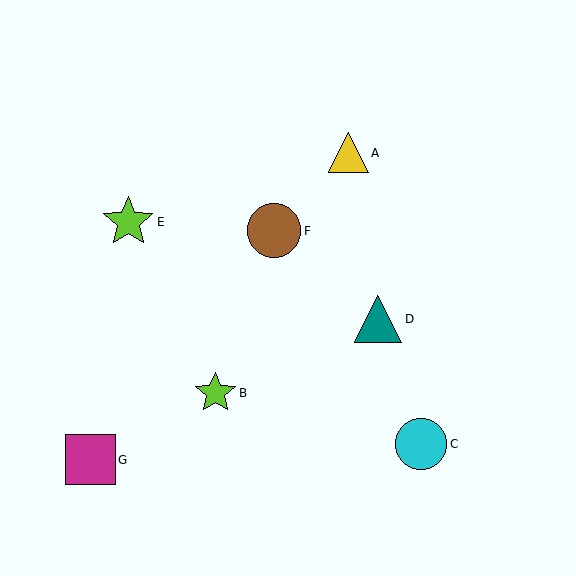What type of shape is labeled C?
Shape C is a cyan circle.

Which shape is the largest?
The brown circle (labeled F) is the largest.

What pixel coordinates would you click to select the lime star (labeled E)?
Click at (128, 222) to select the lime star E.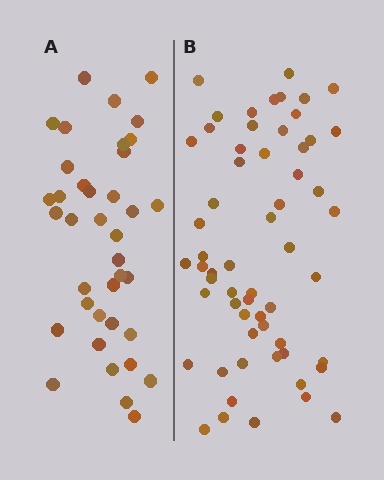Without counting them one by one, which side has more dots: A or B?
Region B (the right region) has more dots.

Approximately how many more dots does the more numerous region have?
Region B has approximately 20 more dots than region A.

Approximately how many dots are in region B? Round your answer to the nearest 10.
About 60 dots. (The exact count is 59, which rounds to 60.)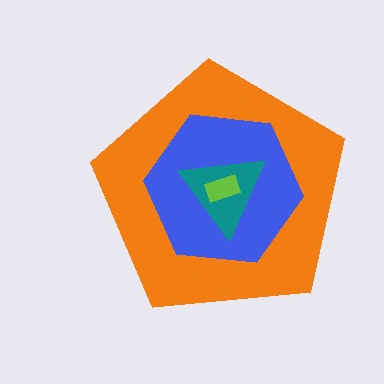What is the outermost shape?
The orange pentagon.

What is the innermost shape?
The lime rectangle.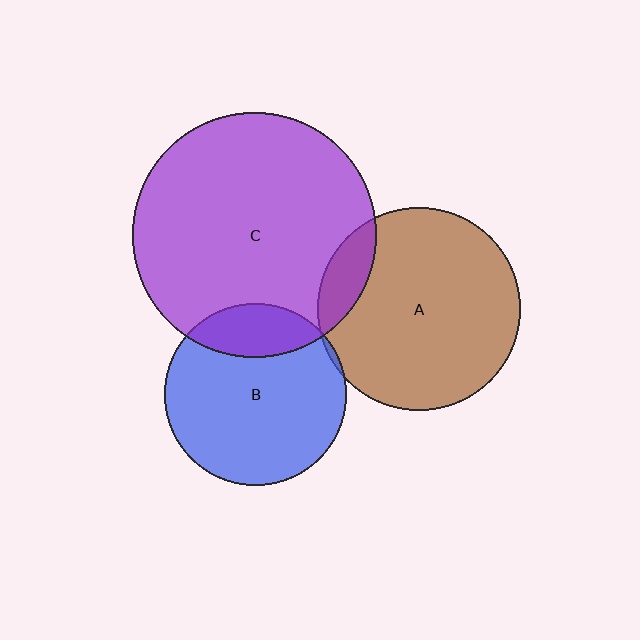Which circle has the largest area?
Circle C (purple).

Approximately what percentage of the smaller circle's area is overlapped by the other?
Approximately 20%.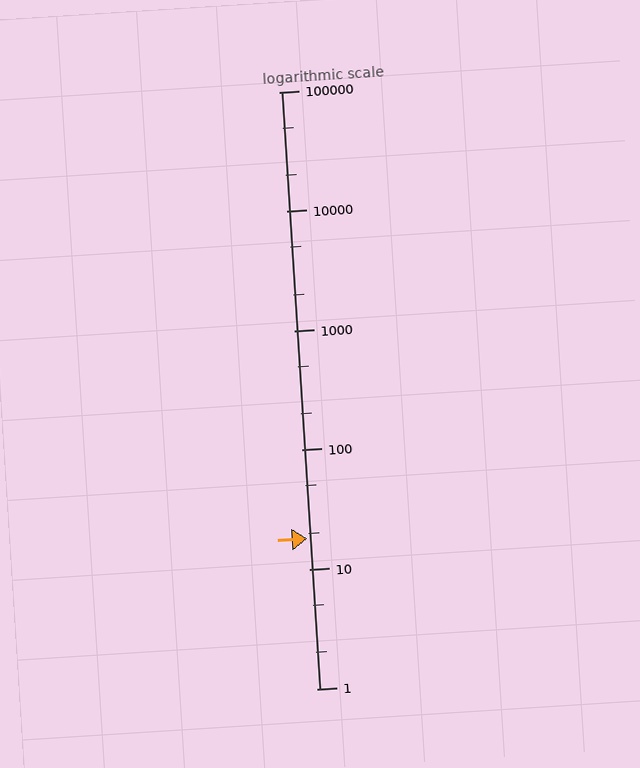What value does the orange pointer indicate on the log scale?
The pointer indicates approximately 18.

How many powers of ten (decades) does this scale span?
The scale spans 5 decades, from 1 to 100000.